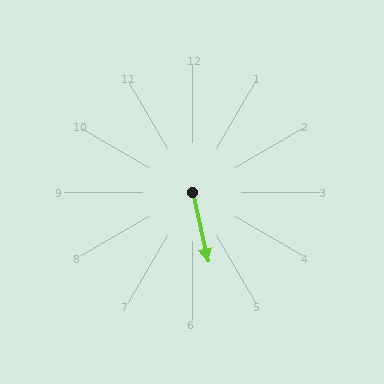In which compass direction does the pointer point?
South.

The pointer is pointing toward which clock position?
Roughly 6 o'clock.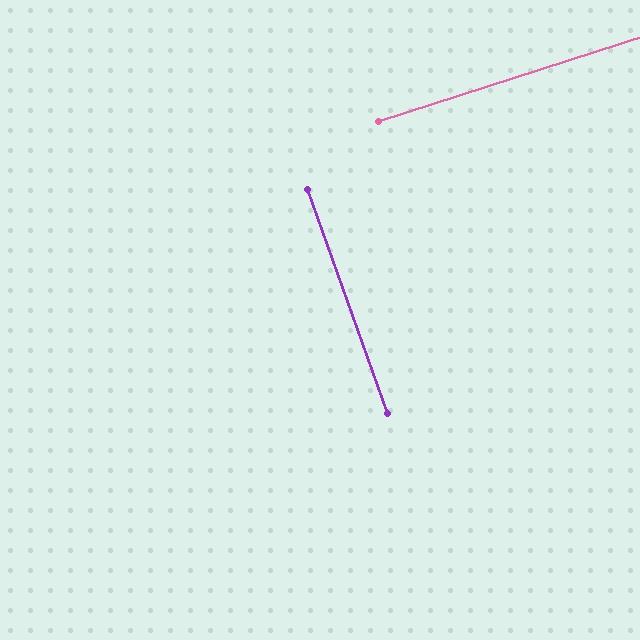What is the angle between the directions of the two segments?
Approximately 88 degrees.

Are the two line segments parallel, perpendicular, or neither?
Perpendicular — they meet at approximately 88°.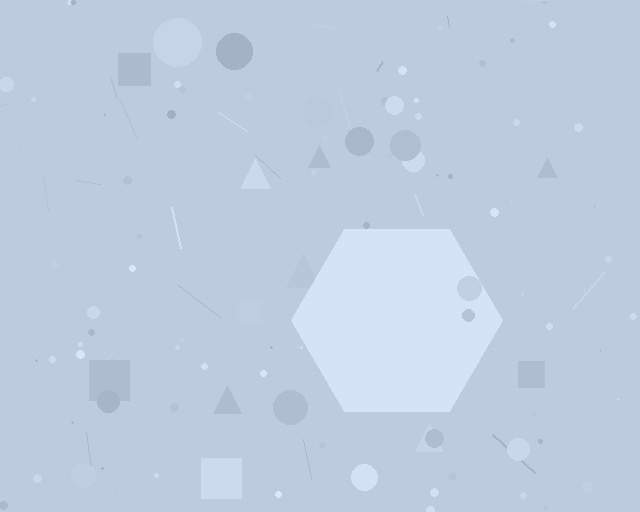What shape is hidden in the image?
A hexagon is hidden in the image.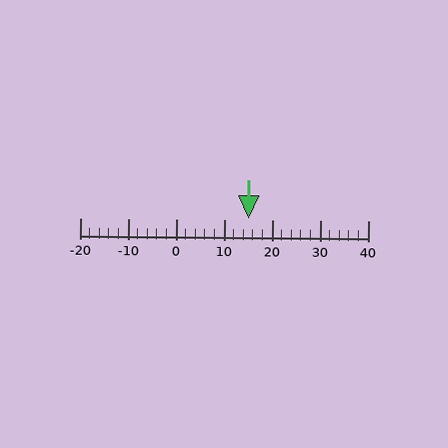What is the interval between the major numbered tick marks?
The major tick marks are spaced 10 units apart.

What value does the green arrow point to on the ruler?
The green arrow points to approximately 15.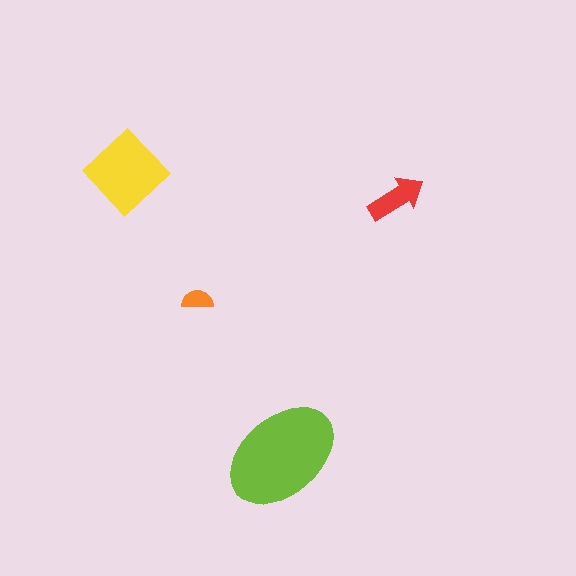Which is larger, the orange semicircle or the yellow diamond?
The yellow diamond.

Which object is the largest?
The lime ellipse.